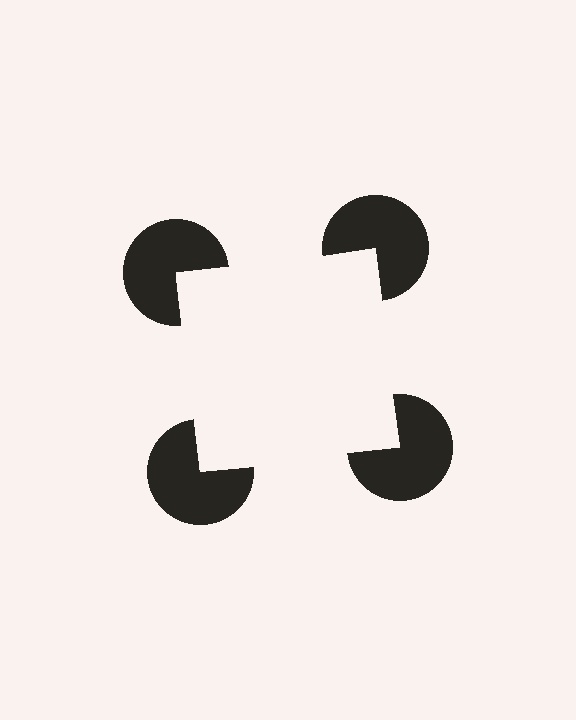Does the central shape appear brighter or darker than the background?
It typically appears slightly brighter than the background, even though no actual brightness change is drawn.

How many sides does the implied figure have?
4 sides.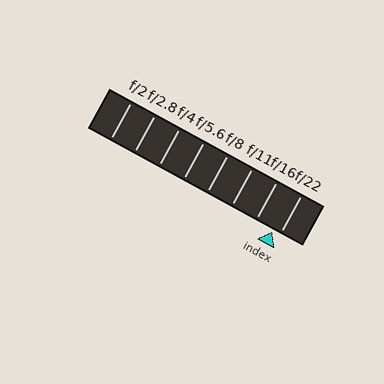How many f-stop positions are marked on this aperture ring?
There are 8 f-stop positions marked.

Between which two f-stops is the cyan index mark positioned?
The index mark is between f/16 and f/22.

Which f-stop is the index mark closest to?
The index mark is closest to f/22.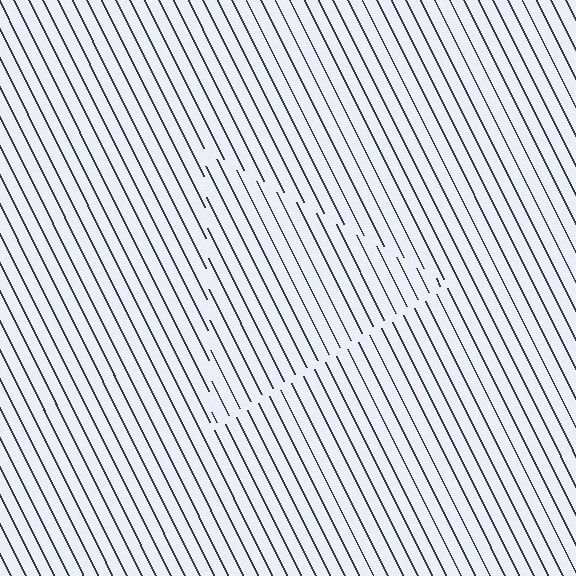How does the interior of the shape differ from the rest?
The interior of the shape contains the same grating, shifted by half a period — the contour is defined by the phase discontinuity where line-ends from the inner and outer gratings abut.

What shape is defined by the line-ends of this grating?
An illusory triangle. The interior of the shape contains the same grating, shifted by half a period — the contour is defined by the phase discontinuity where line-ends from the inner and outer gratings abut.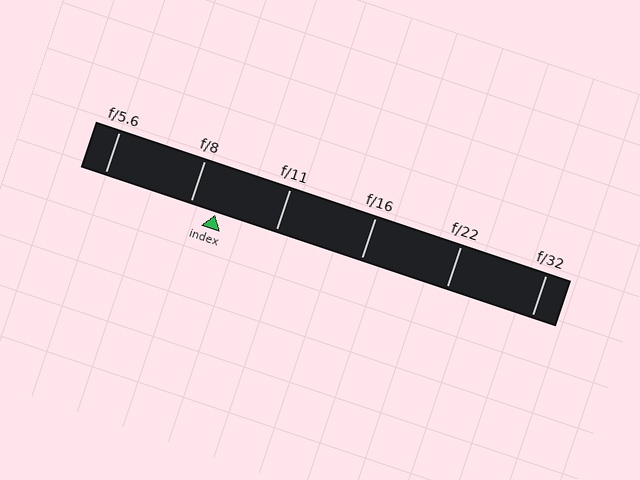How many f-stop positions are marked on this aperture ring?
There are 6 f-stop positions marked.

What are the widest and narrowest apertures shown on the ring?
The widest aperture shown is f/5.6 and the narrowest is f/32.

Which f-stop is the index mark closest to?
The index mark is closest to f/8.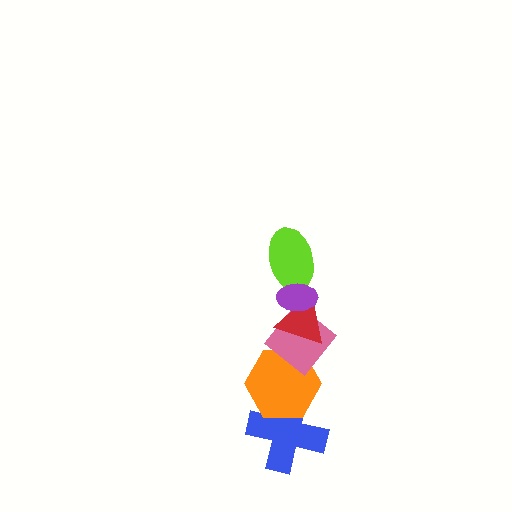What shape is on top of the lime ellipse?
The purple ellipse is on top of the lime ellipse.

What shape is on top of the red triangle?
The lime ellipse is on top of the red triangle.